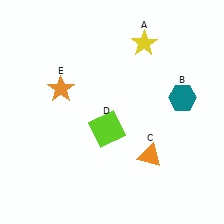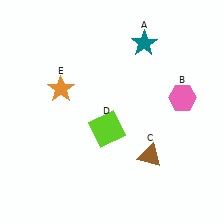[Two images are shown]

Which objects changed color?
A changed from yellow to teal. B changed from teal to pink. C changed from orange to brown.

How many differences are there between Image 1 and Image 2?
There are 3 differences between the two images.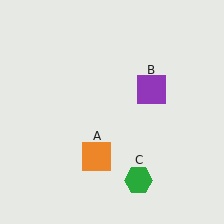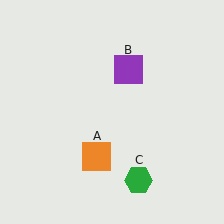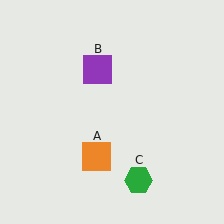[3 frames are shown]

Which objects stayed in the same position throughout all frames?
Orange square (object A) and green hexagon (object C) remained stationary.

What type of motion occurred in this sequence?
The purple square (object B) rotated counterclockwise around the center of the scene.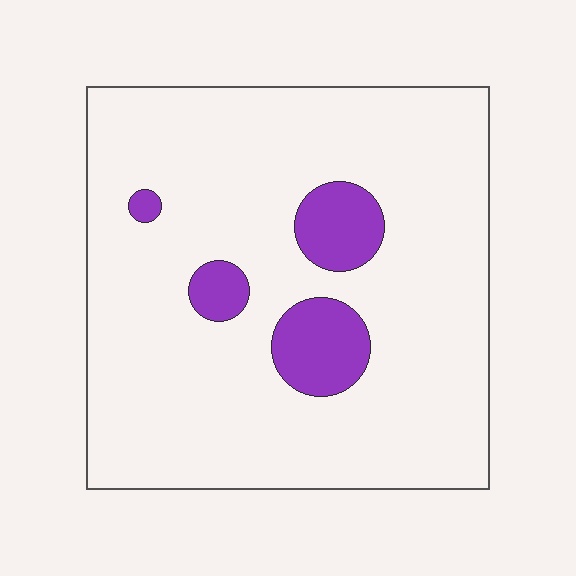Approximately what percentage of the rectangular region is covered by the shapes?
Approximately 10%.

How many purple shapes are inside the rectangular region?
4.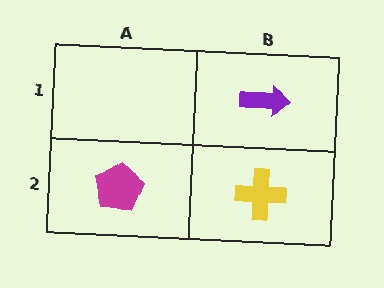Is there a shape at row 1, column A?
No, that cell is empty.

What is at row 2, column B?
A yellow cross.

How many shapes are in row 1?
1 shape.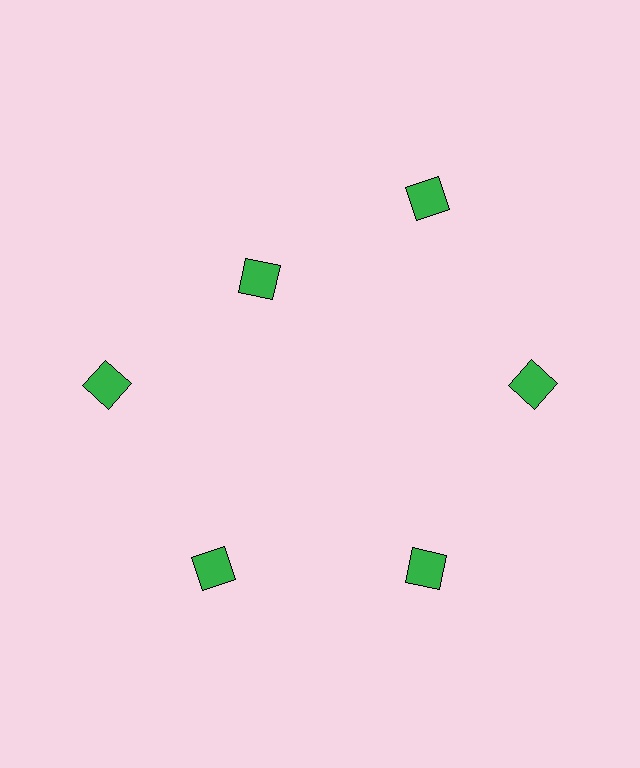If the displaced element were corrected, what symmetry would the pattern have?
It would have 6-fold rotational symmetry — the pattern would map onto itself every 60 degrees.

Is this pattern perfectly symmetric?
No. The 6 green diamonds are arranged in a ring, but one element near the 11 o'clock position is pulled inward toward the center, breaking the 6-fold rotational symmetry.